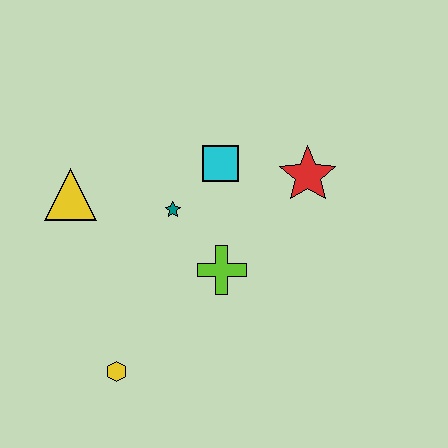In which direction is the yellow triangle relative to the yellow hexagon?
The yellow triangle is above the yellow hexagon.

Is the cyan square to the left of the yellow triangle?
No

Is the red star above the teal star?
Yes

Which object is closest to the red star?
The cyan square is closest to the red star.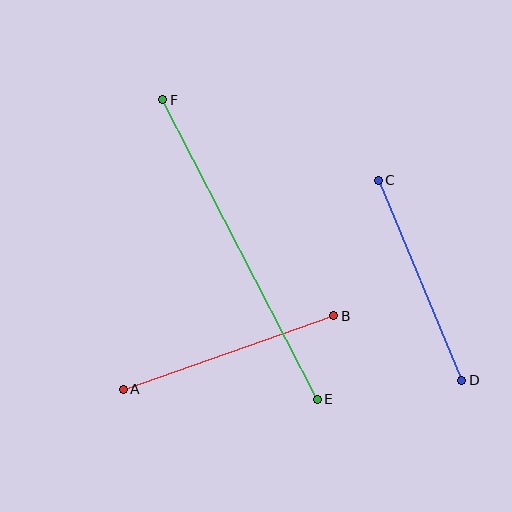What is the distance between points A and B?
The distance is approximately 223 pixels.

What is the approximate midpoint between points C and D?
The midpoint is at approximately (420, 280) pixels.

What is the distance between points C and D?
The distance is approximately 217 pixels.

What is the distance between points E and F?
The distance is approximately 337 pixels.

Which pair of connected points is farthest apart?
Points E and F are farthest apart.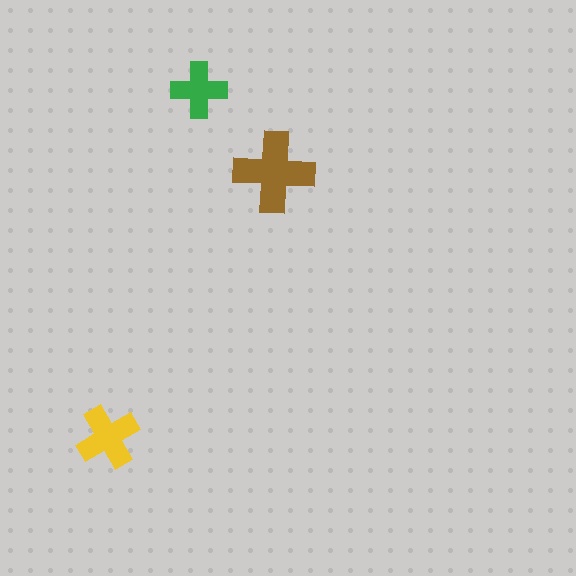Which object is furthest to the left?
The yellow cross is leftmost.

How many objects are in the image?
There are 3 objects in the image.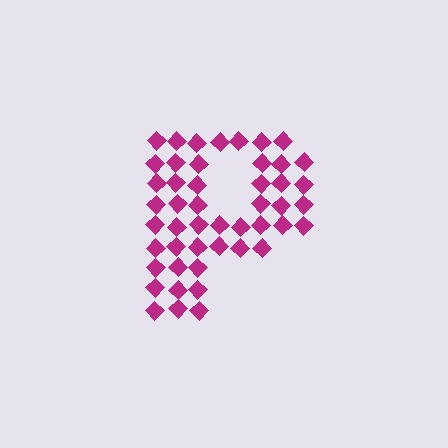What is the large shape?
The large shape is the letter P.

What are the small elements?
The small elements are diamonds.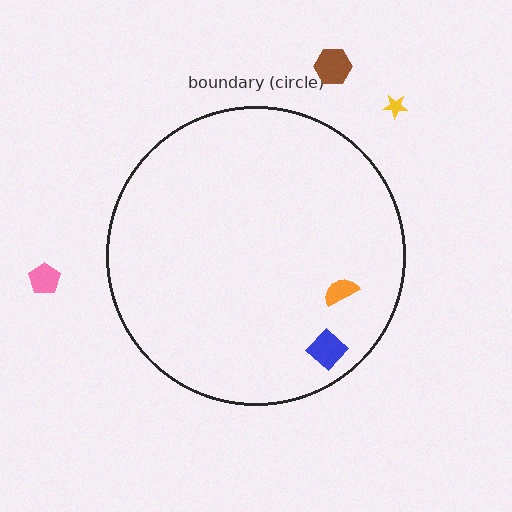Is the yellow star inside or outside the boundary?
Outside.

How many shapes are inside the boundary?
2 inside, 3 outside.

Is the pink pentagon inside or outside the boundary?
Outside.